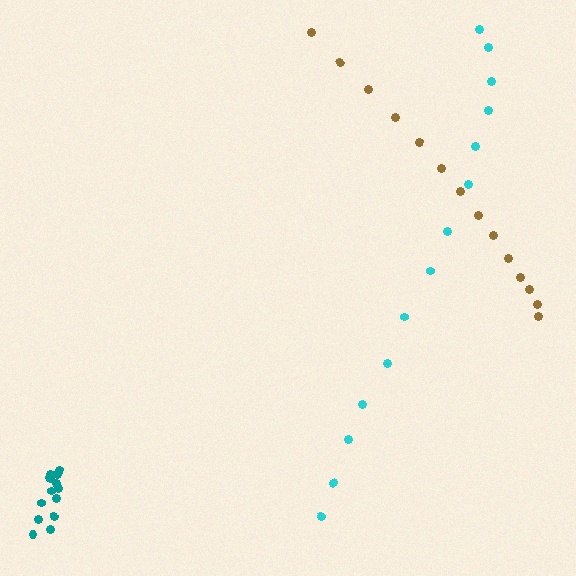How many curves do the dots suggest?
There are 3 distinct paths.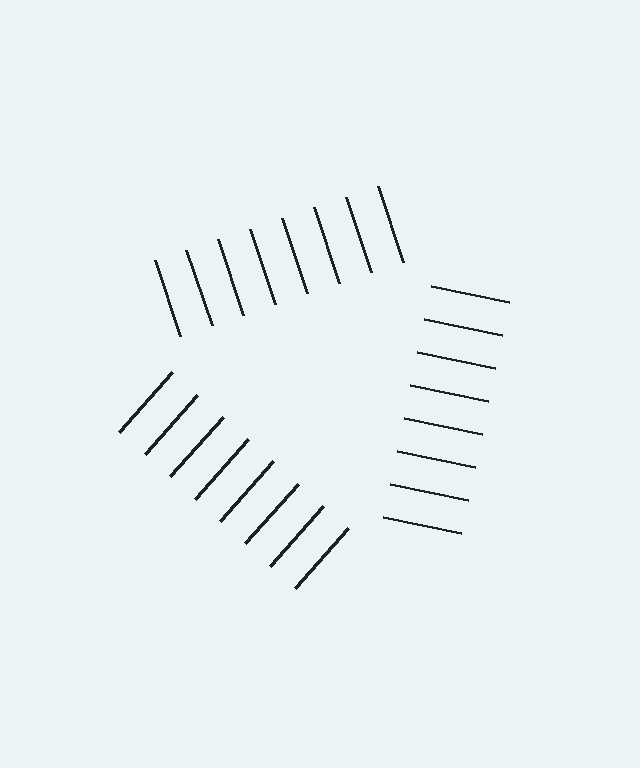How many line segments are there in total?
24 — 8 along each of the 3 edges.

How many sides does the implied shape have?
3 sides — the line-ends trace a triangle.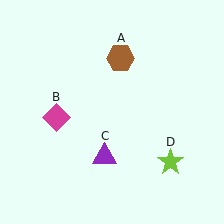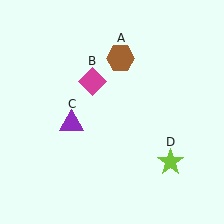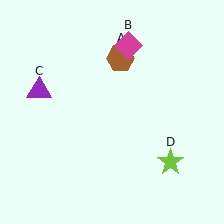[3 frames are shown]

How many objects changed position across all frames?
2 objects changed position: magenta diamond (object B), purple triangle (object C).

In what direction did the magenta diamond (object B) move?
The magenta diamond (object B) moved up and to the right.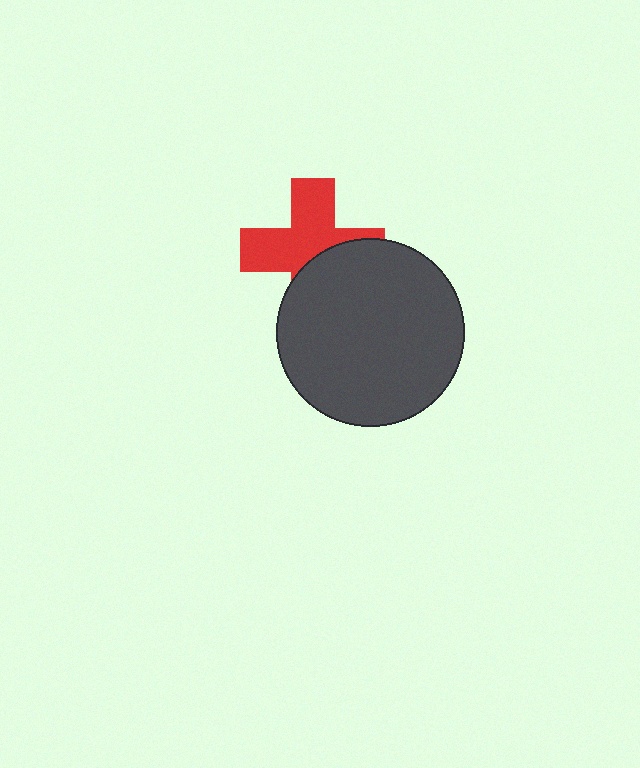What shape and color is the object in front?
The object in front is a dark gray circle.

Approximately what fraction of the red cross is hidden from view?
Roughly 40% of the red cross is hidden behind the dark gray circle.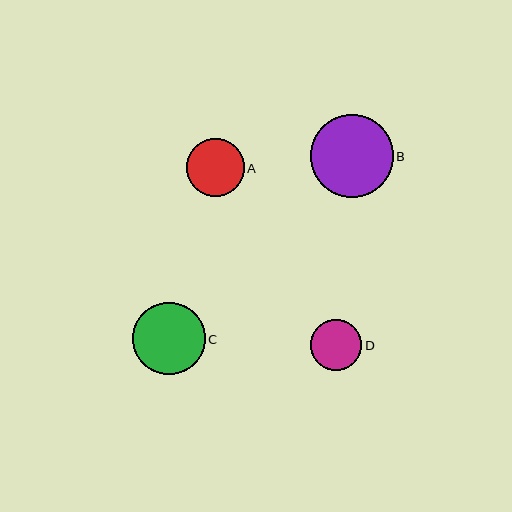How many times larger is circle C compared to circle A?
Circle C is approximately 1.3 times the size of circle A.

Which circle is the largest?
Circle B is the largest with a size of approximately 82 pixels.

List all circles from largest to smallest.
From largest to smallest: B, C, A, D.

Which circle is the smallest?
Circle D is the smallest with a size of approximately 51 pixels.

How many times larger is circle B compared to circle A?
Circle B is approximately 1.4 times the size of circle A.